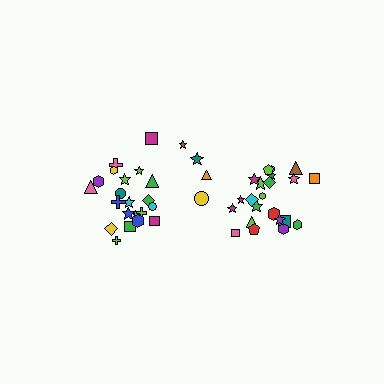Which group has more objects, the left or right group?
The right group.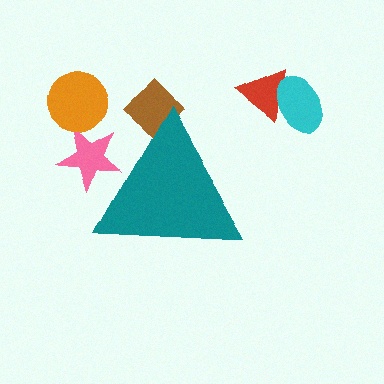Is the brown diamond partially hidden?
Yes, the brown diamond is partially hidden behind the teal triangle.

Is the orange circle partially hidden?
No, the orange circle is fully visible.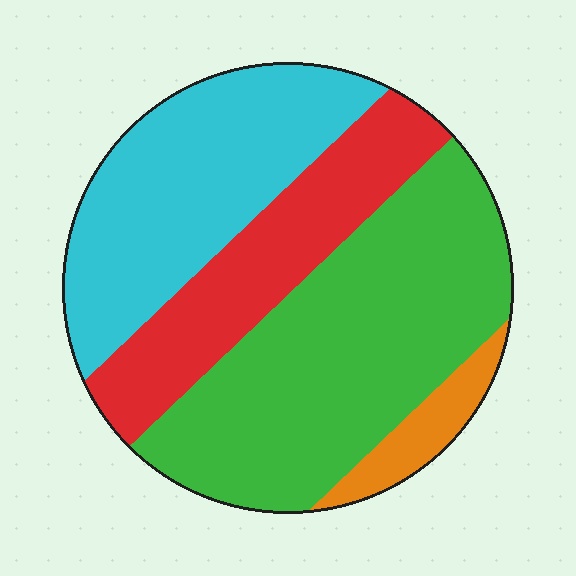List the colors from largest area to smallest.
From largest to smallest: green, cyan, red, orange.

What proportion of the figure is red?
Red takes up about one fifth (1/5) of the figure.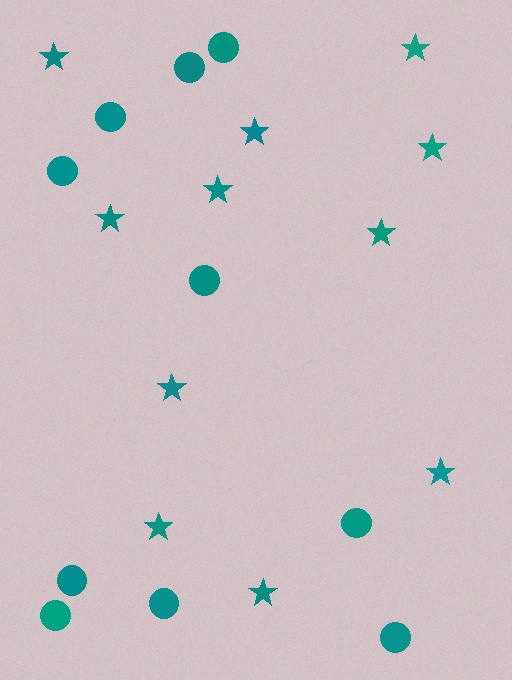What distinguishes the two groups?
There are 2 groups: one group of stars (11) and one group of circles (10).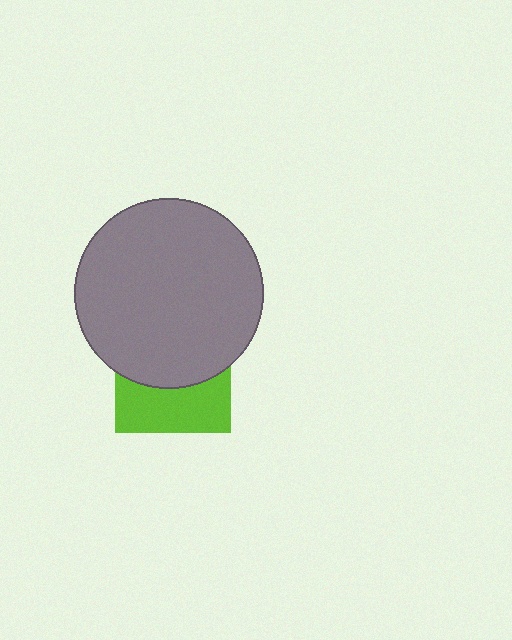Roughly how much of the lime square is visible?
A small part of it is visible (roughly 44%).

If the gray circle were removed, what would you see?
You would see the complete lime square.